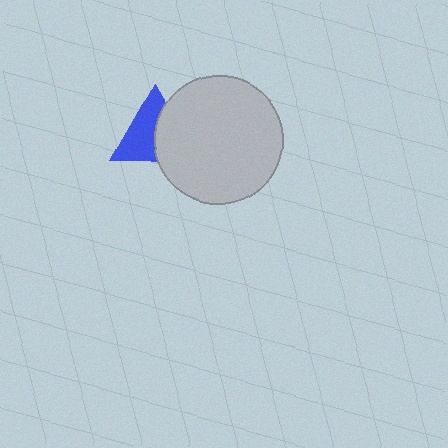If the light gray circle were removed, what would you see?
You would see the complete blue triangle.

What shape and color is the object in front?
The object in front is a light gray circle.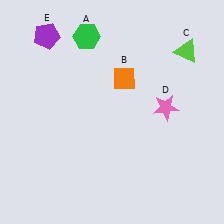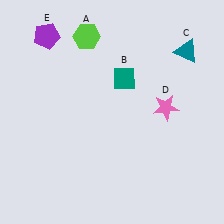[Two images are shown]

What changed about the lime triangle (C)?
In Image 1, C is lime. In Image 2, it changed to teal.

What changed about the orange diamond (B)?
In Image 1, B is orange. In Image 2, it changed to teal.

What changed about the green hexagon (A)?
In Image 1, A is green. In Image 2, it changed to lime.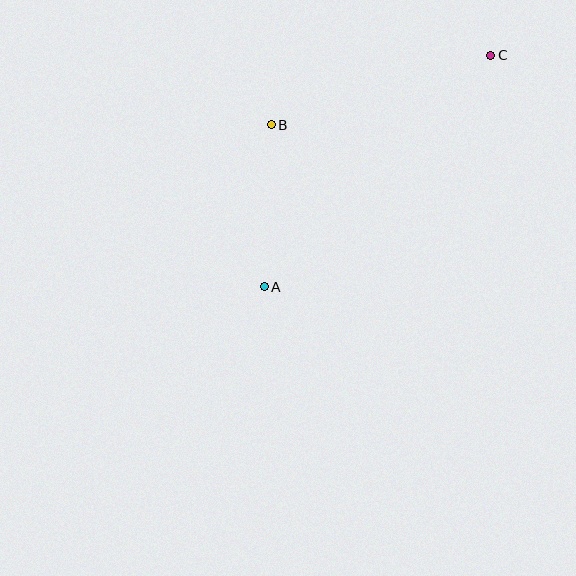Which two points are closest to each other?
Points A and B are closest to each other.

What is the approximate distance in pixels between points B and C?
The distance between B and C is approximately 230 pixels.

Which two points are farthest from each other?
Points A and C are farthest from each other.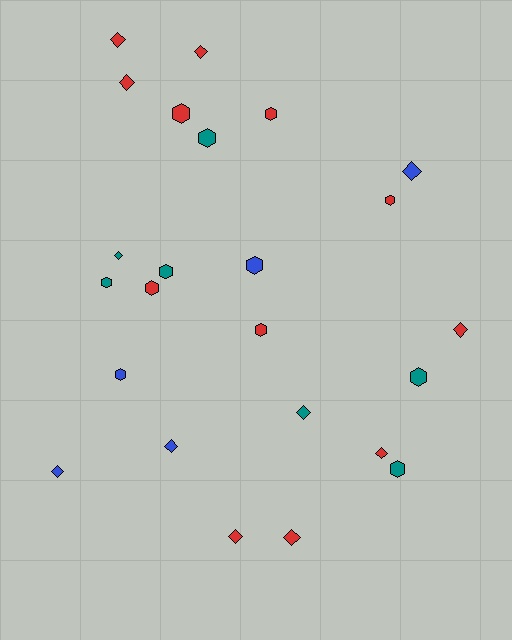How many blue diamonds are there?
There are 3 blue diamonds.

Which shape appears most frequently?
Diamond, with 12 objects.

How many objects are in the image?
There are 24 objects.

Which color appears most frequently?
Red, with 12 objects.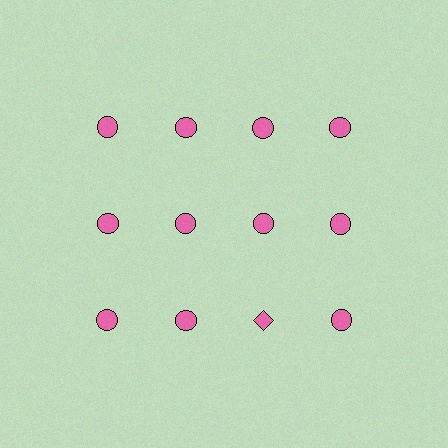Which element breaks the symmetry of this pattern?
The pink diamond in the third row, center column breaks the symmetry. All other shapes are pink circles.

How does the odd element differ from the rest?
It has a different shape: diamond instead of circle.